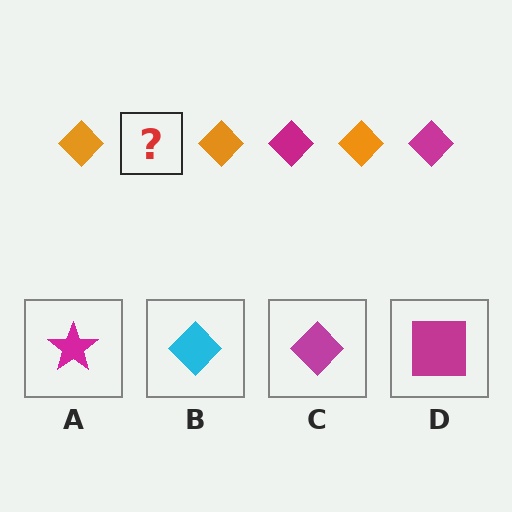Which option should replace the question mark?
Option C.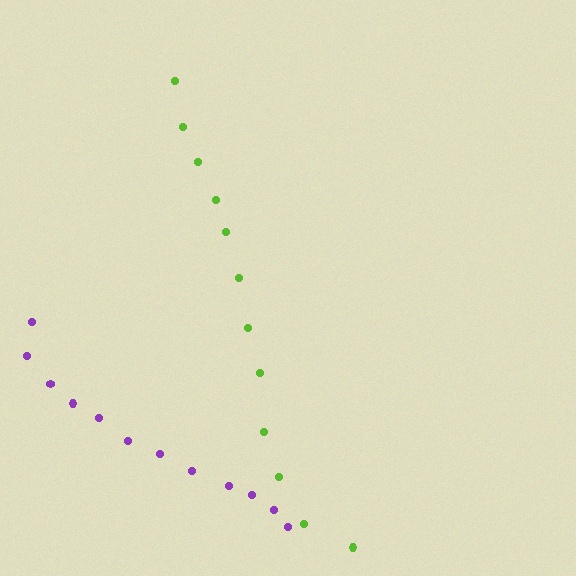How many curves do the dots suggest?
There are 2 distinct paths.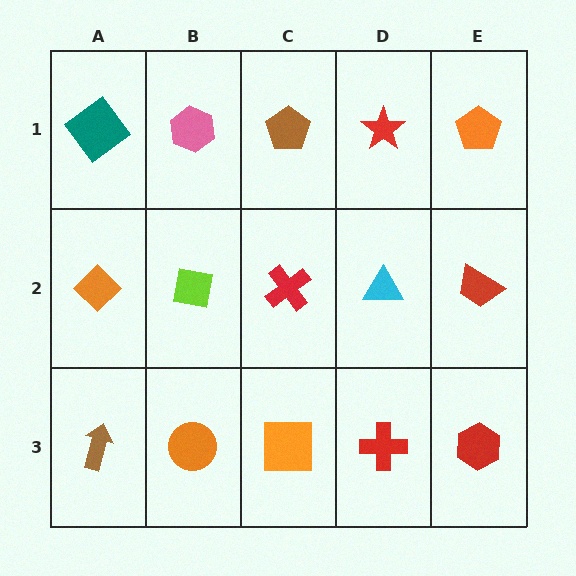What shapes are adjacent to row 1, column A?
An orange diamond (row 2, column A), a pink hexagon (row 1, column B).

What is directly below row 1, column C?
A red cross.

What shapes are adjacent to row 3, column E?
A red trapezoid (row 2, column E), a red cross (row 3, column D).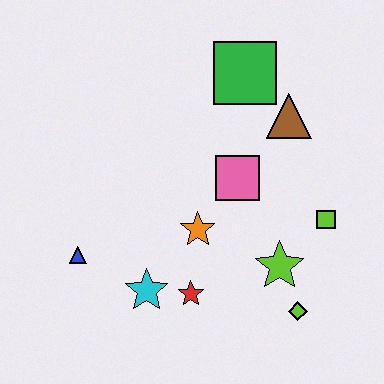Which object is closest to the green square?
The brown triangle is closest to the green square.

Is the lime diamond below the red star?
Yes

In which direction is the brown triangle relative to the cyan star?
The brown triangle is above the cyan star.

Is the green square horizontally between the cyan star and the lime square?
Yes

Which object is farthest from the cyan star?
The green square is farthest from the cyan star.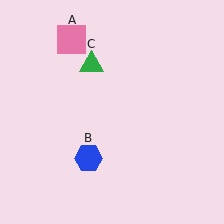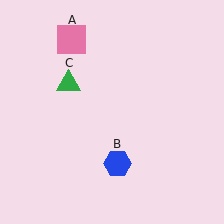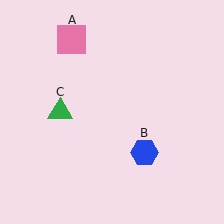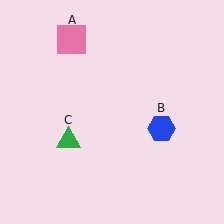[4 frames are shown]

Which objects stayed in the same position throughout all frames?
Pink square (object A) remained stationary.